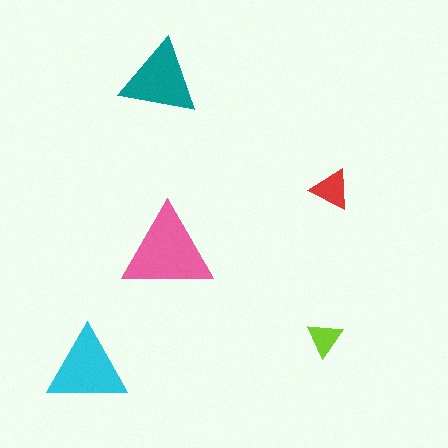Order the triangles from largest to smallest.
the pink one, the cyan one, the teal one, the red one, the lime one.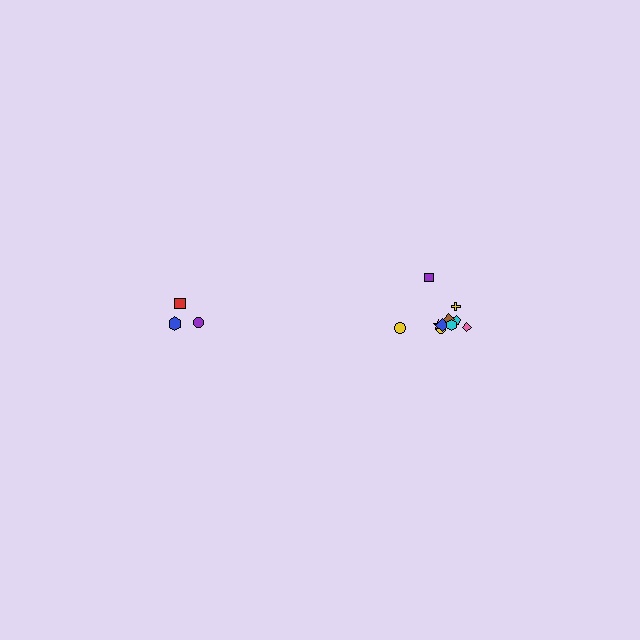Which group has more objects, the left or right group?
The right group.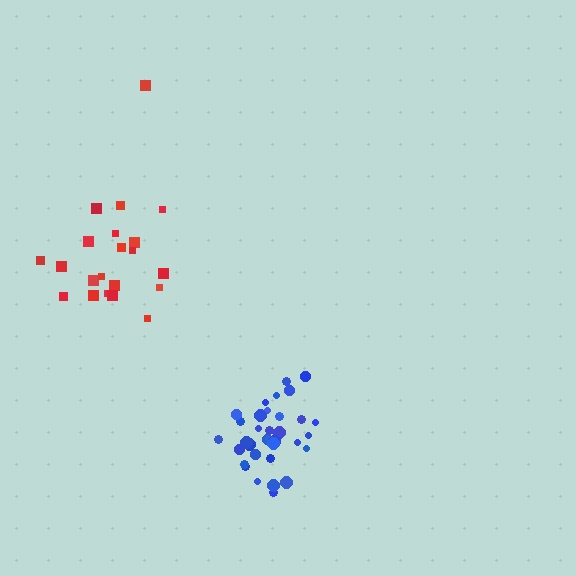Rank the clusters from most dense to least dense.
blue, red.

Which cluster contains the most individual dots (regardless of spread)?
Blue (34).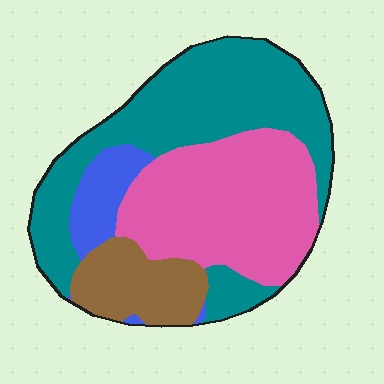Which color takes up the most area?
Teal, at roughly 40%.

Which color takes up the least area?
Blue, at roughly 10%.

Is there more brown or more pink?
Pink.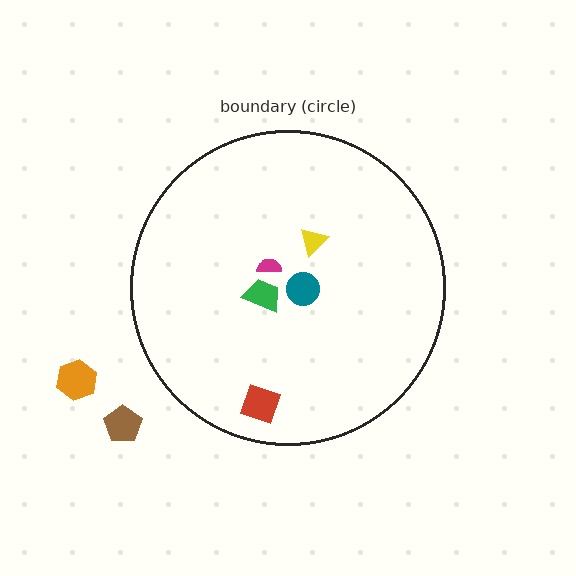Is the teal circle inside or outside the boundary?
Inside.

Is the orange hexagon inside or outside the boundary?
Outside.